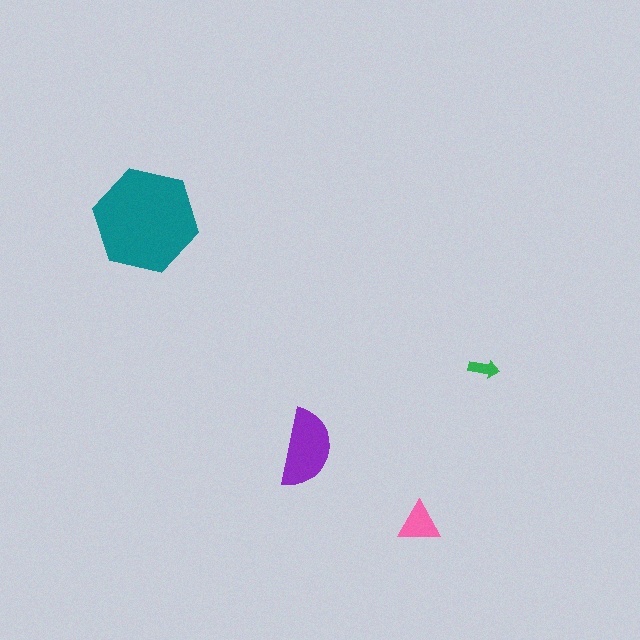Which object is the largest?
The teal hexagon.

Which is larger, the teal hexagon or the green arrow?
The teal hexagon.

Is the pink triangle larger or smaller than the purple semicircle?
Smaller.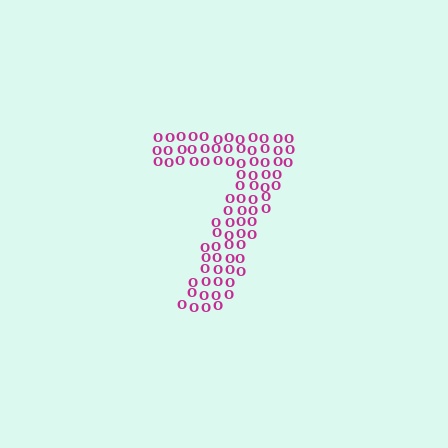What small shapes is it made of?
It is made of small letter O's.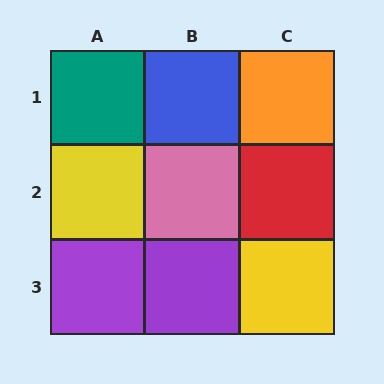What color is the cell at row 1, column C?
Orange.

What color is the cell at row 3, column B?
Purple.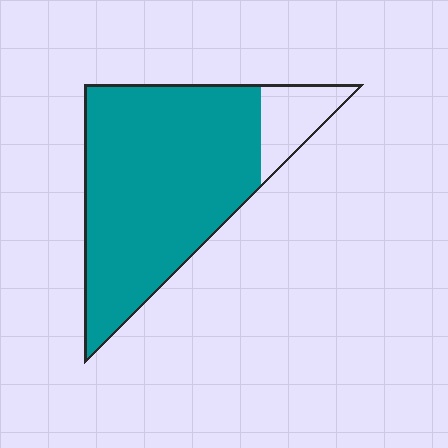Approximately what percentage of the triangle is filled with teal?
Approximately 85%.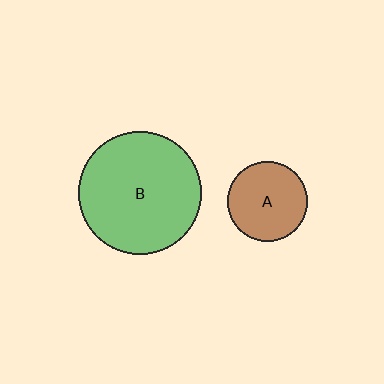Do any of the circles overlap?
No, none of the circles overlap.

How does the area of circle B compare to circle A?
Approximately 2.4 times.